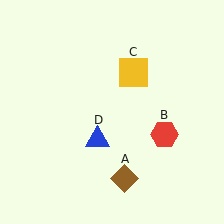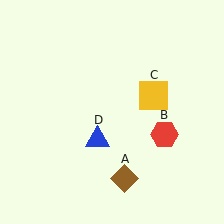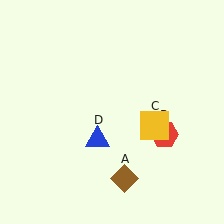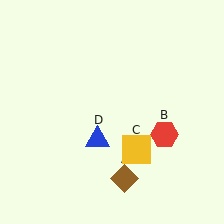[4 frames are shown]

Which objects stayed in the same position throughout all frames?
Brown diamond (object A) and red hexagon (object B) and blue triangle (object D) remained stationary.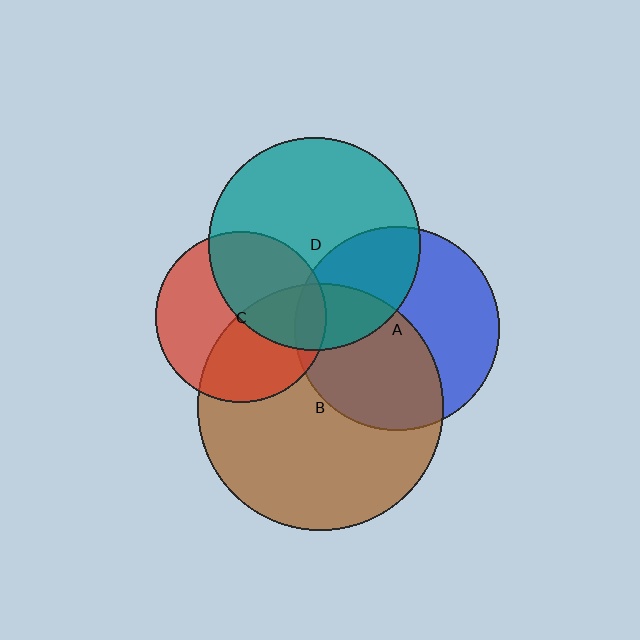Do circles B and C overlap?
Yes.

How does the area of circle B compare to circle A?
Approximately 1.5 times.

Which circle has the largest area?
Circle B (brown).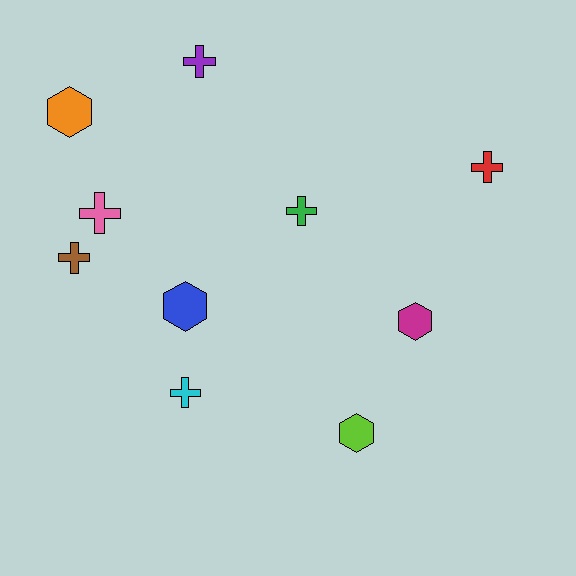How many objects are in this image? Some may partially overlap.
There are 10 objects.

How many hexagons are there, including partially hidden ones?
There are 4 hexagons.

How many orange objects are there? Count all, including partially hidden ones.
There is 1 orange object.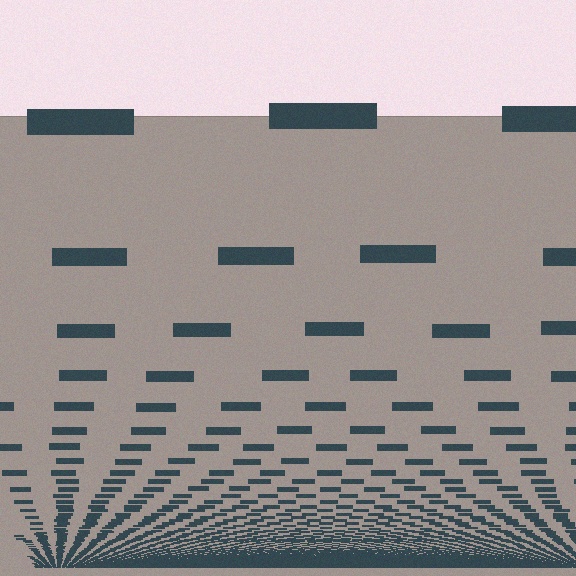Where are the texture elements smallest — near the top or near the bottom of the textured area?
Near the bottom.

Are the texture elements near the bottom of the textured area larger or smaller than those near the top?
Smaller. The gradient is inverted — elements near the bottom are smaller and denser.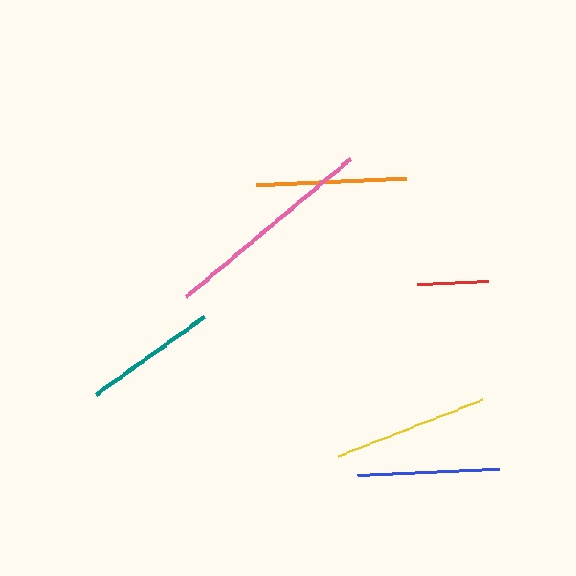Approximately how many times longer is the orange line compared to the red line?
The orange line is approximately 2.1 times the length of the red line.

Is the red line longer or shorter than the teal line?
The teal line is longer than the red line.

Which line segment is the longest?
The pink line is the longest at approximately 214 pixels.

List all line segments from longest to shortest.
From longest to shortest: pink, yellow, orange, blue, teal, red.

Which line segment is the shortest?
The red line is the shortest at approximately 70 pixels.